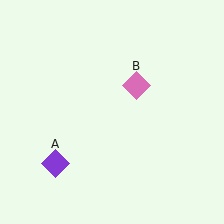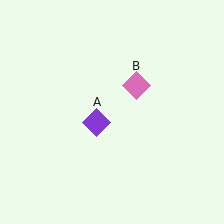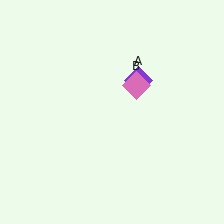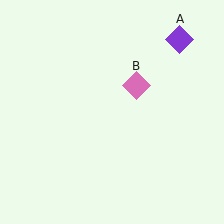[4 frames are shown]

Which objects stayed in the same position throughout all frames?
Pink diamond (object B) remained stationary.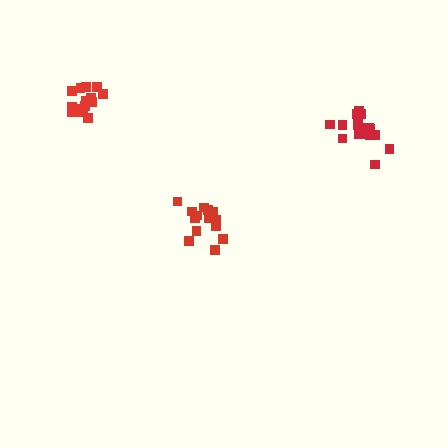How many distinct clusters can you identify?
There are 3 distinct clusters.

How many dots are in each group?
Group 1: 18 dots, Group 2: 16 dots, Group 3: 16 dots (50 total).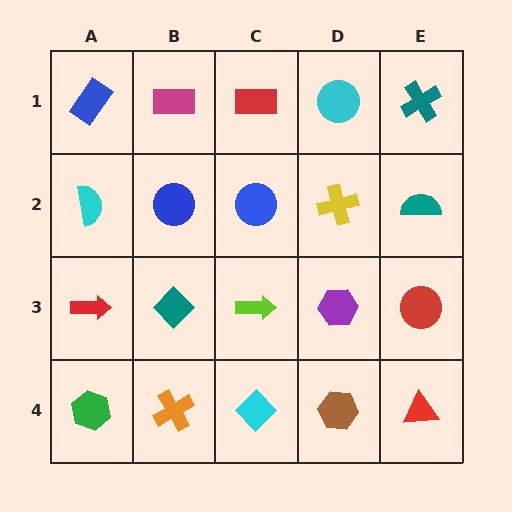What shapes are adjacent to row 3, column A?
A cyan semicircle (row 2, column A), a green hexagon (row 4, column A), a teal diamond (row 3, column B).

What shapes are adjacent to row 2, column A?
A blue rectangle (row 1, column A), a red arrow (row 3, column A), a blue circle (row 2, column B).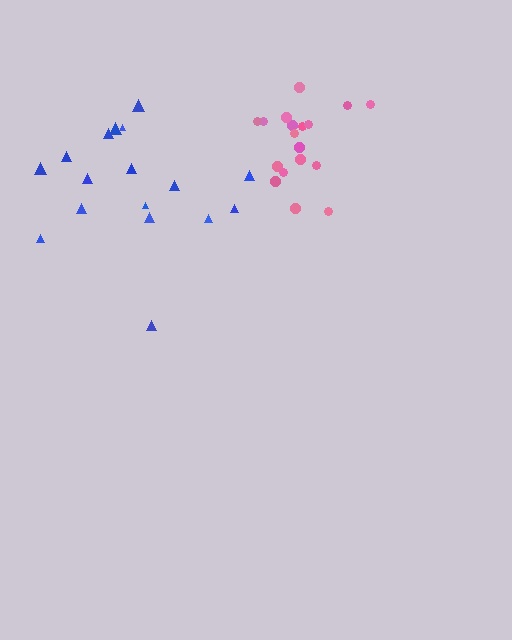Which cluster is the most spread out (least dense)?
Blue.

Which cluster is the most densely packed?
Pink.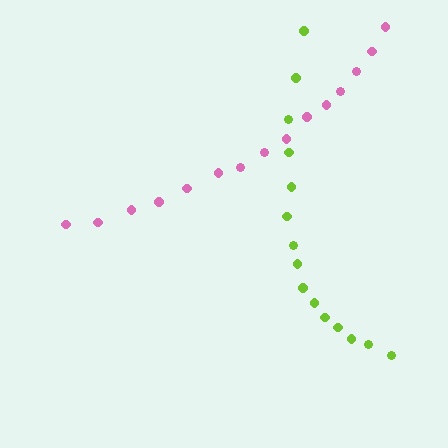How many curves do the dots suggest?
There are 2 distinct paths.